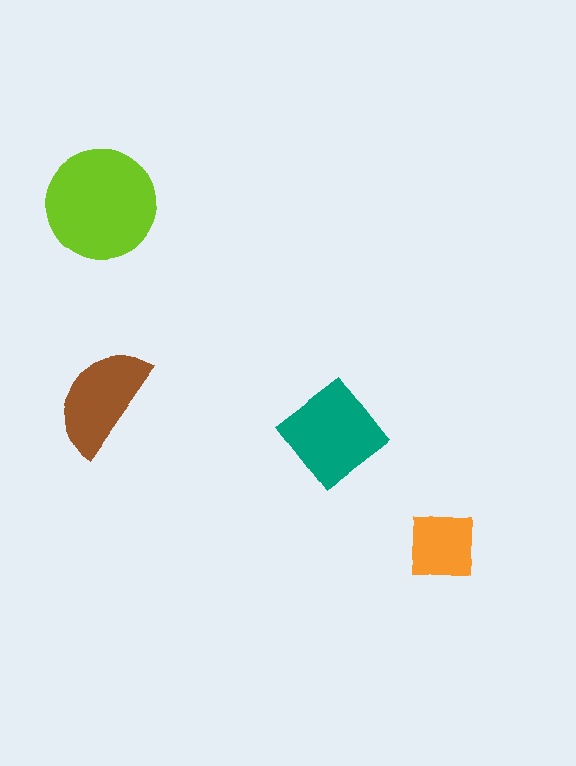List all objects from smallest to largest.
The orange square, the brown semicircle, the teal diamond, the lime circle.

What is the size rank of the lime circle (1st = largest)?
1st.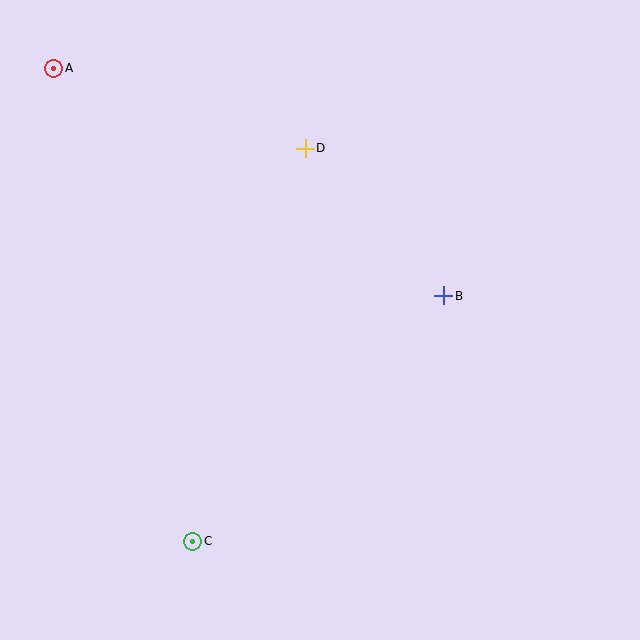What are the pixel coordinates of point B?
Point B is at (444, 296).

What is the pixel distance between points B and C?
The distance between B and C is 351 pixels.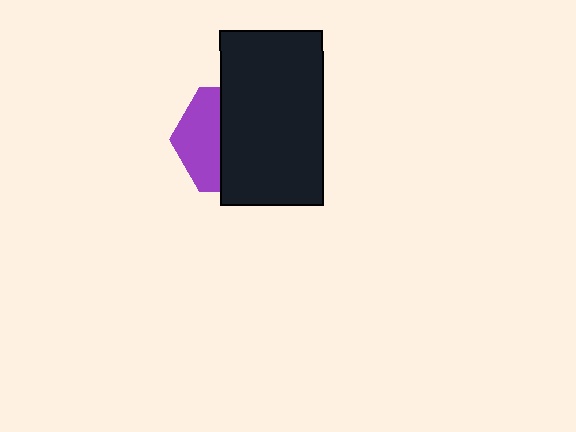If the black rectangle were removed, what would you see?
You would see the complete purple hexagon.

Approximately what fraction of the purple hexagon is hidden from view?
Roughly 61% of the purple hexagon is hidden behind the black rectangle.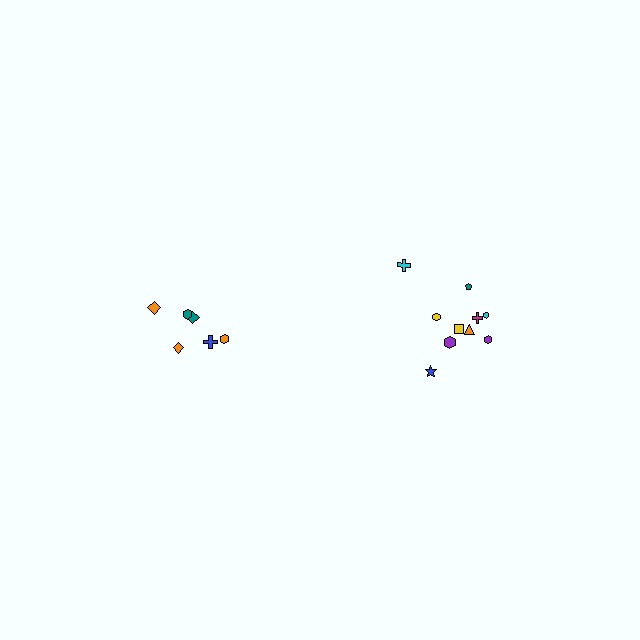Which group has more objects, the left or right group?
The right group.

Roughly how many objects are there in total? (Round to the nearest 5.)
Roughly 15 objects in total.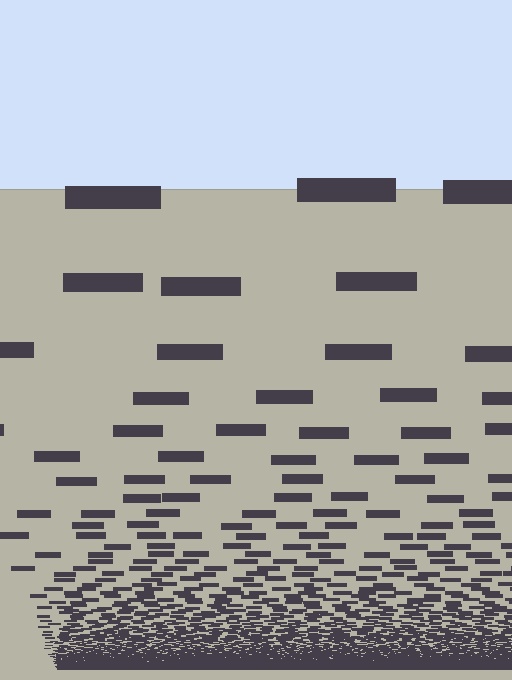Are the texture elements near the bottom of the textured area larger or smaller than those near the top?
Smaller. The gradient is inverted — elements near the bottom are smaller and denser.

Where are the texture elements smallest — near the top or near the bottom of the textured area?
Near the bottom.